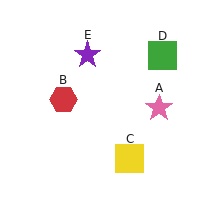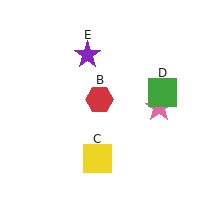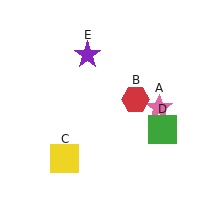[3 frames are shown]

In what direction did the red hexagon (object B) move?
The red hexagon (object B) moved right.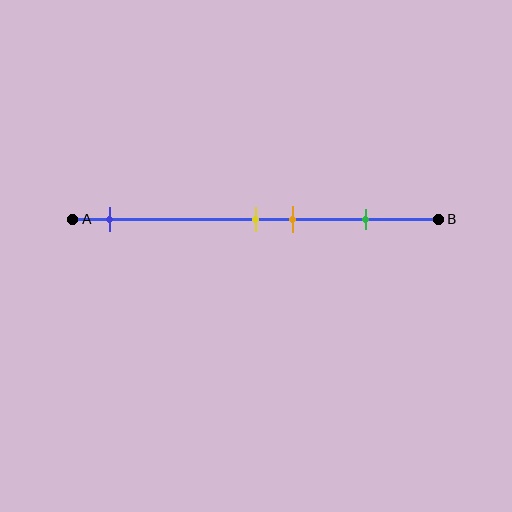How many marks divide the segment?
There are 4 marks dividing the segment.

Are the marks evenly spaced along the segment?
No, the marks are not evenly spaced.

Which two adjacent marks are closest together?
The yellow and orange marks are the closest adjacent pair.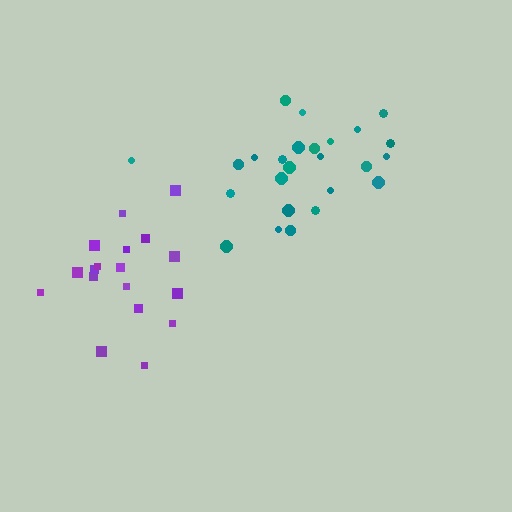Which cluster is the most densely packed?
Teal.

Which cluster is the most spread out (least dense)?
Purple.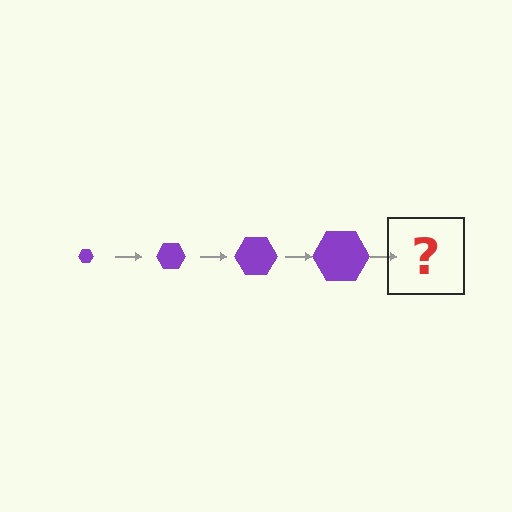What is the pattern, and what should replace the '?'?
The pattern is that the hexagon gets progressively larger each step. The '?' should be a purple hexagon, larger than the previous one.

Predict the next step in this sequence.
The next step is a purple hexagon, larger than the previous one.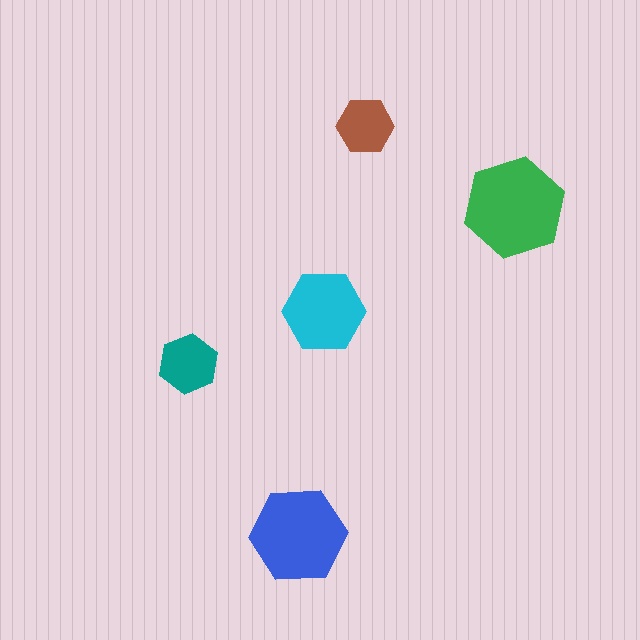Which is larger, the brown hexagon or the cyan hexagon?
The cyan one.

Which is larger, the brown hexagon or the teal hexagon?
The teal one.